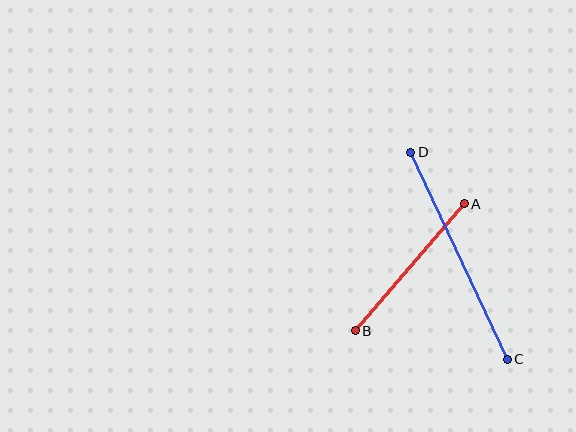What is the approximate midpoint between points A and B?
The midpoint is at approximately (410, 267) pixels.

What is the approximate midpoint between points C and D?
The midpoint is at approximately (459, 256) pixels.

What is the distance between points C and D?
The distance is approximately 229 pixels.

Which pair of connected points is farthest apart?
Points C and D are farthest apart.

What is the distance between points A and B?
The distance is approximately 168 pixels.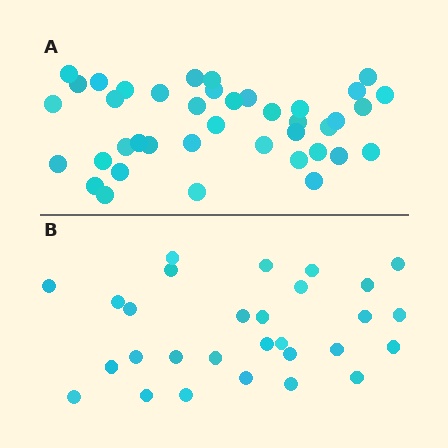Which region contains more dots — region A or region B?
Region A (the top region) has more dots.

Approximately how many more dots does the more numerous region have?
Region A has roughly 12 or so more dots than region B.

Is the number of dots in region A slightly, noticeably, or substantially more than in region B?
Region A has noticeably more, but not dramatically so. The ratio is roughly 1.4 to 1.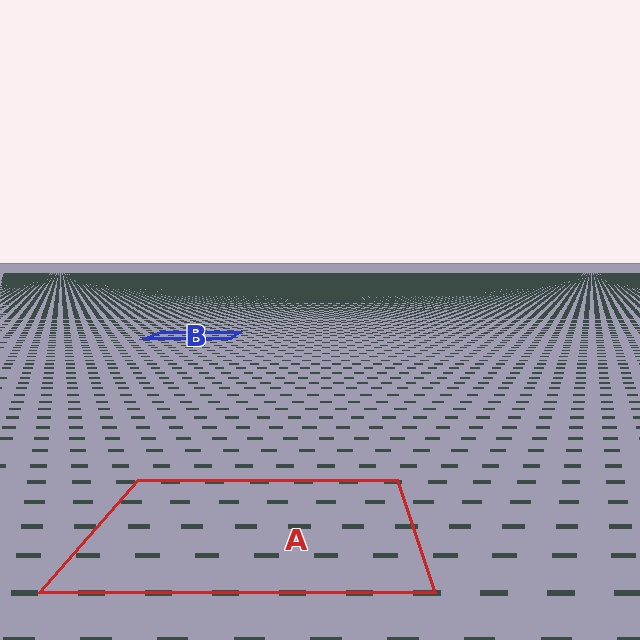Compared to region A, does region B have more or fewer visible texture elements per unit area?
Region B has more texture elements per unit area — they are packed more densely because it is farther away.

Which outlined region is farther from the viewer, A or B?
Region B is farther from the viewer — the texture elements inside it appear smaller and more densely packed.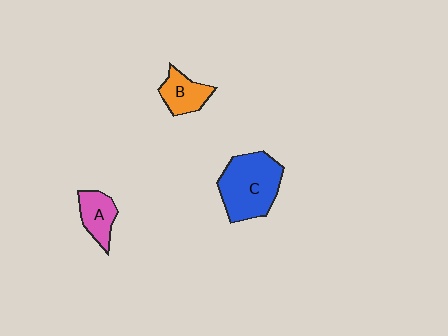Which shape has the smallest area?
Shape A (pink).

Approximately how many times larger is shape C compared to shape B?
Approximately 2.1 times.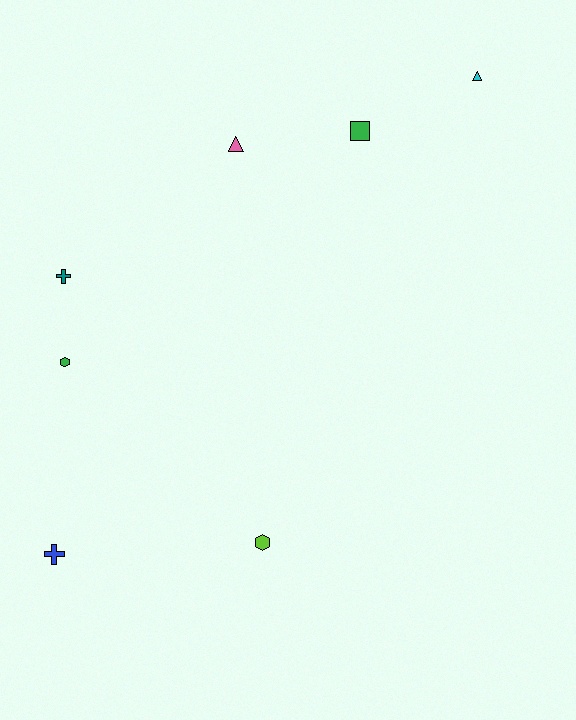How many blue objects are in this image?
There is 1 blue object.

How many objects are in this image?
There are 7 objects.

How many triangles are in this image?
There are 2 triangles.